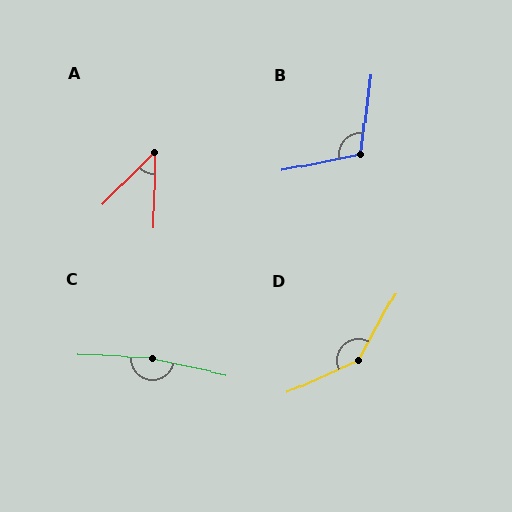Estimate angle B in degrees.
Approximately 108 degrees.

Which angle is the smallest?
A, at approximately 44 degrees.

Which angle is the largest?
C, at approximately 170 degrees.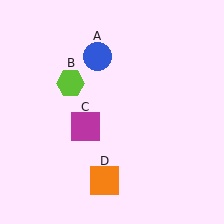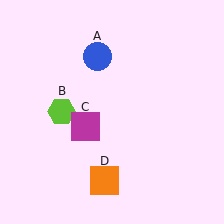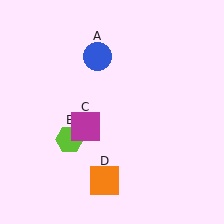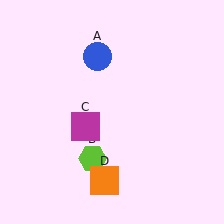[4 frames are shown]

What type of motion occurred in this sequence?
The lime hexagon (object B) rotated counterclockwise around the center of the scene.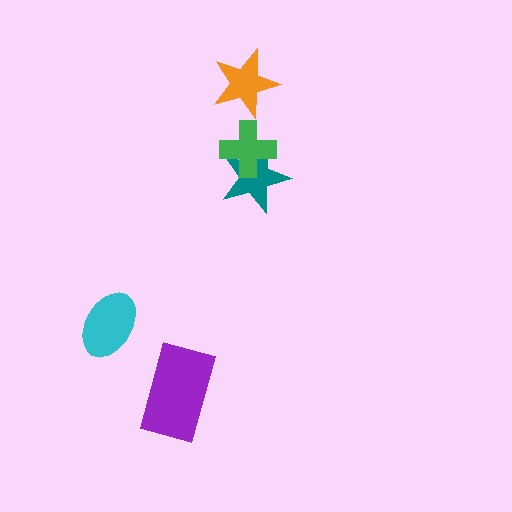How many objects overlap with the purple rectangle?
0 objects overlap with the purple rectangle.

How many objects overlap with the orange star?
0 objects overlap with the orange star.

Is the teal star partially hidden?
Yes, it is partially covered by another shape.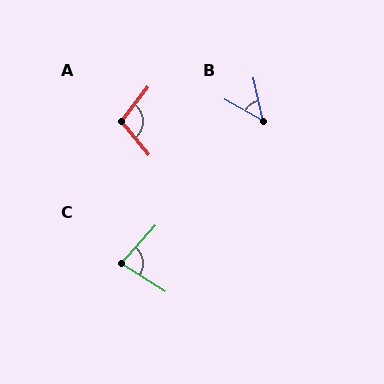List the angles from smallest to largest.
B (49°), C (81°), A (103°).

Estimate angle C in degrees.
Approximately 81 degrees.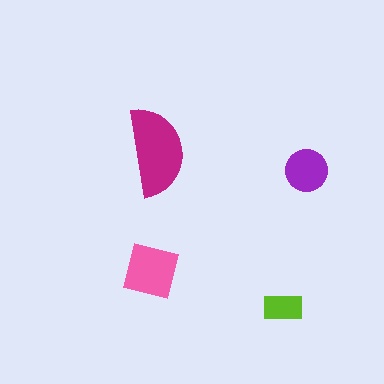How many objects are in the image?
There are 4 objects in the image.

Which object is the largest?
The magenta semicircle.